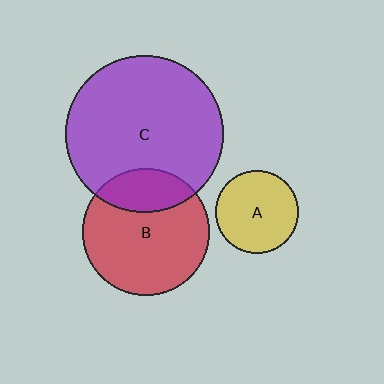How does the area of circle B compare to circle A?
Approximately 2.3 times.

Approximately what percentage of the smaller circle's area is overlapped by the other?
Approximately 25%.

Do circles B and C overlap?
Yes.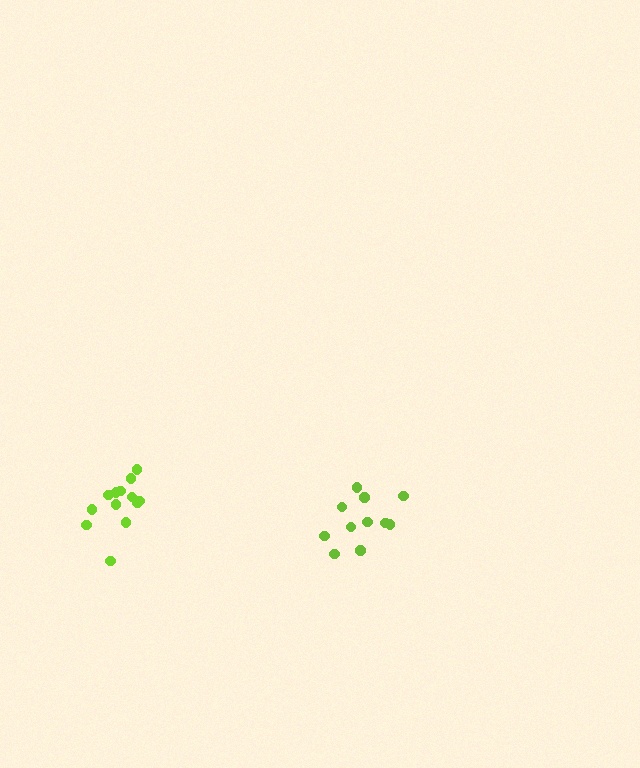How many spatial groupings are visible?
There are 2 spatial groupings.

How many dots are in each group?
Group 1: 13 dots, Group 2: 11 dots (24 total).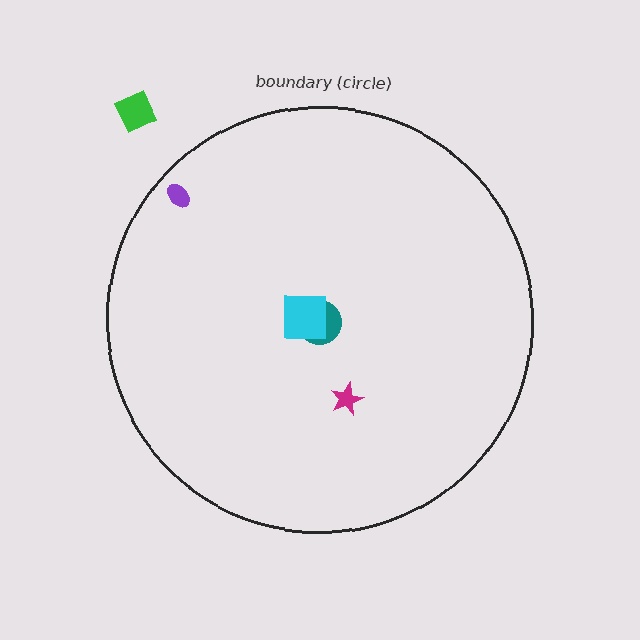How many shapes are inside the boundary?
4 inside, 1 outside.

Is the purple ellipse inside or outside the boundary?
Inside.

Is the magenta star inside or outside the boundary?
Inside.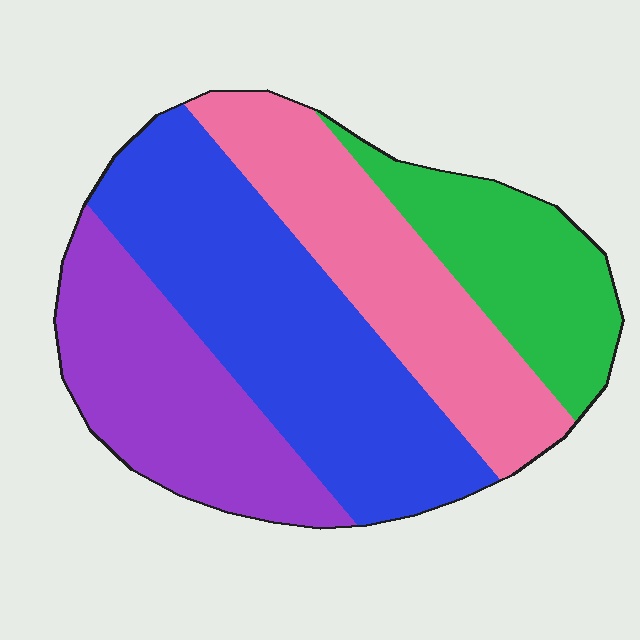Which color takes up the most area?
Blue, at roughly 35%.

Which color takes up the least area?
Green, at roughly 15%.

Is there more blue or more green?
Blue.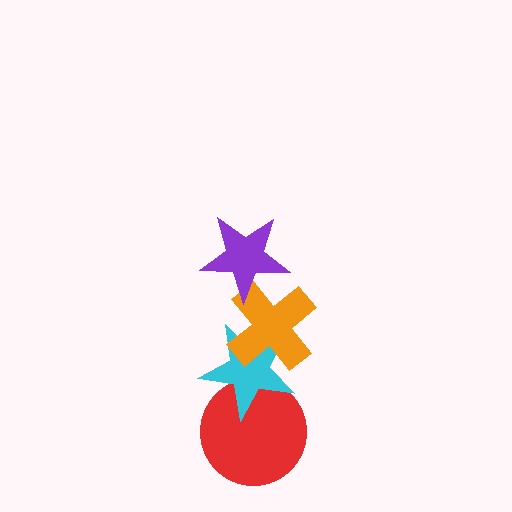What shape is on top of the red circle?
The cyan star is on top of the red circle.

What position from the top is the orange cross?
The orange cross is 2nd from the top.